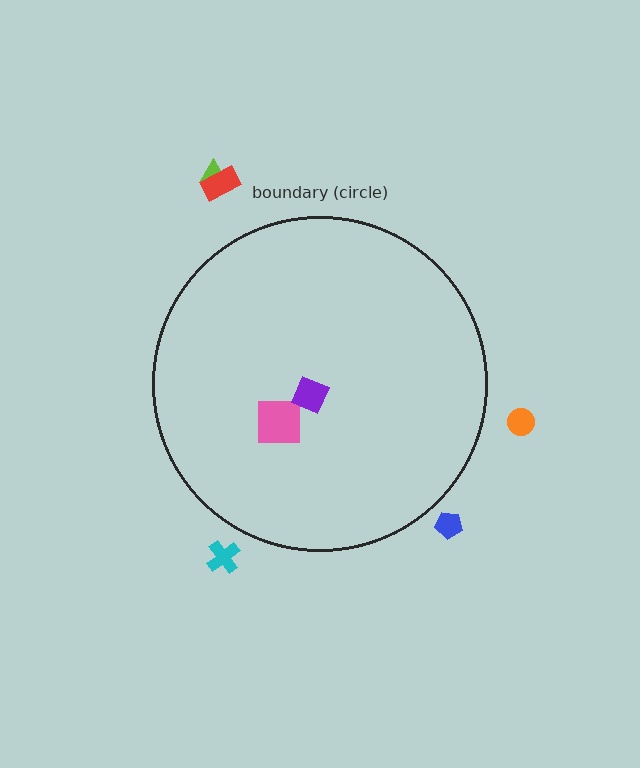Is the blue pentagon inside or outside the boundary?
Outside.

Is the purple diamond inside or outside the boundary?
Inside.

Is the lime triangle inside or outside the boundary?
Outside.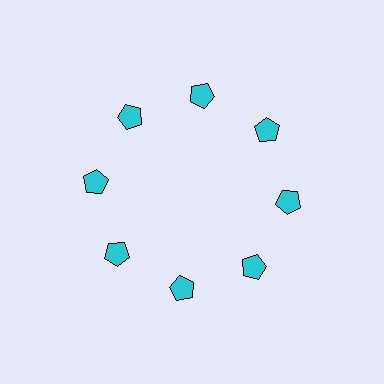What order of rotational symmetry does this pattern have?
This pattern has 8-fold rotational symmetry.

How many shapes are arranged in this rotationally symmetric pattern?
There are 8 shapes, arranged in 8 groups of 1.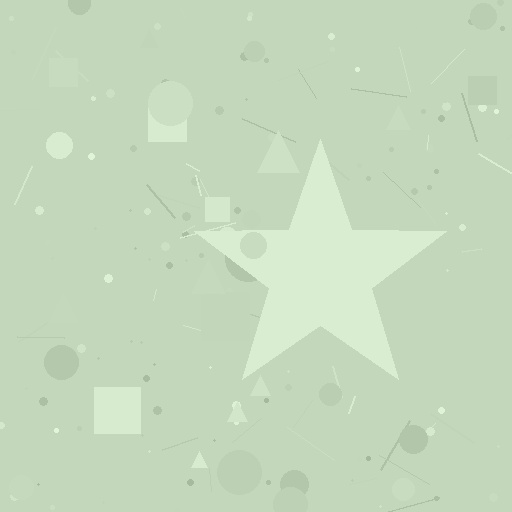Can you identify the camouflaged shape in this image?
The camouflaged shape is a star.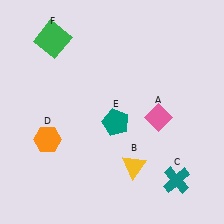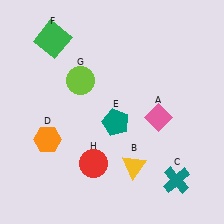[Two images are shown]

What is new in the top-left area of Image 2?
A lime circle (G) was added in the top-left area of Image 2.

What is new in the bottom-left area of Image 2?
A red circle (H) was added in the bottom-left area of Image 2.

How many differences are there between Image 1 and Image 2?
There are 2 differences between the two images.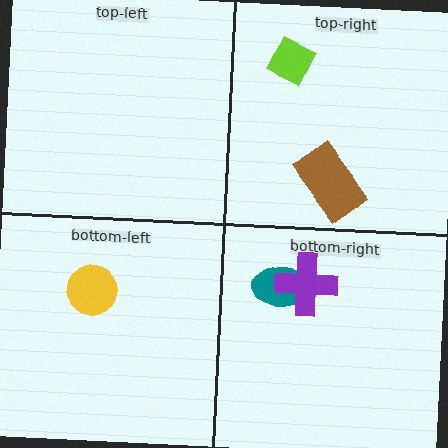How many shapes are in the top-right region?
2.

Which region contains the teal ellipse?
The bottom-right region.